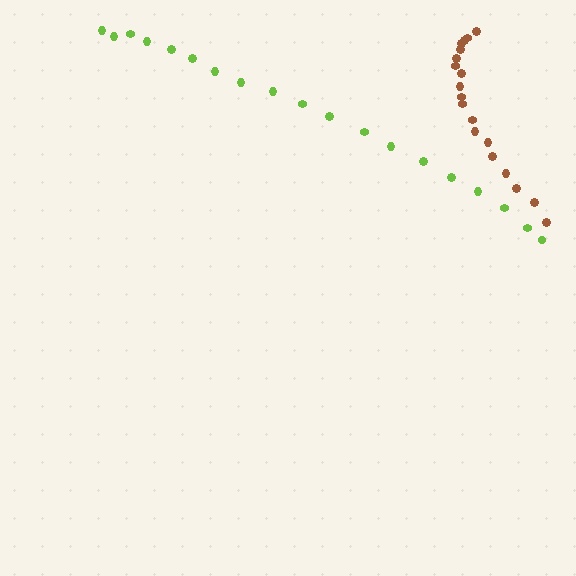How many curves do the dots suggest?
There are 2 distinct paths.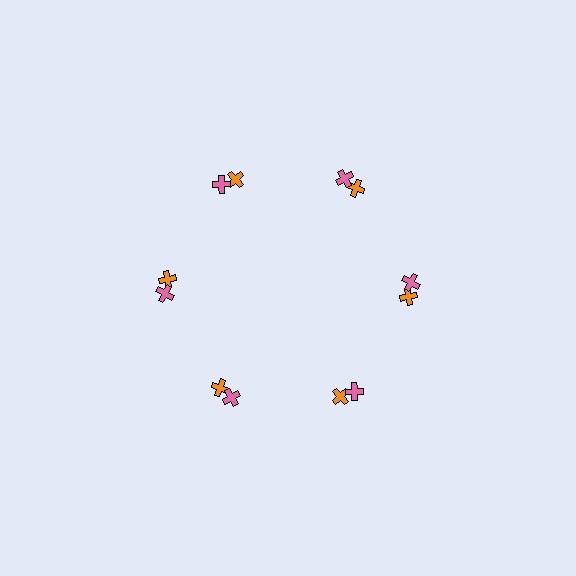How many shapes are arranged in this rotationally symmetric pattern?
There are 12 shapes, arranged in 6 groups of 2.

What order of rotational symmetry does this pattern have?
This pattern has 6-fold rotational symmetry.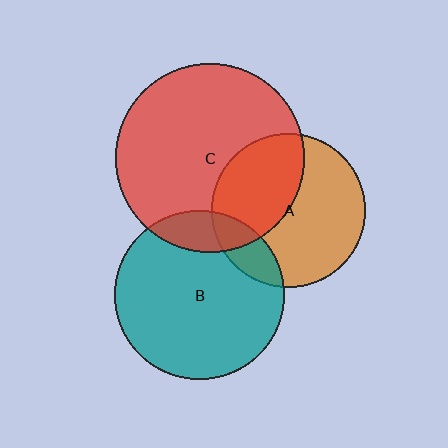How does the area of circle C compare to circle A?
Approximately 1.5 times.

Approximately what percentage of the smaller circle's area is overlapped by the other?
Approximately 15%.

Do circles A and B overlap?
Yes.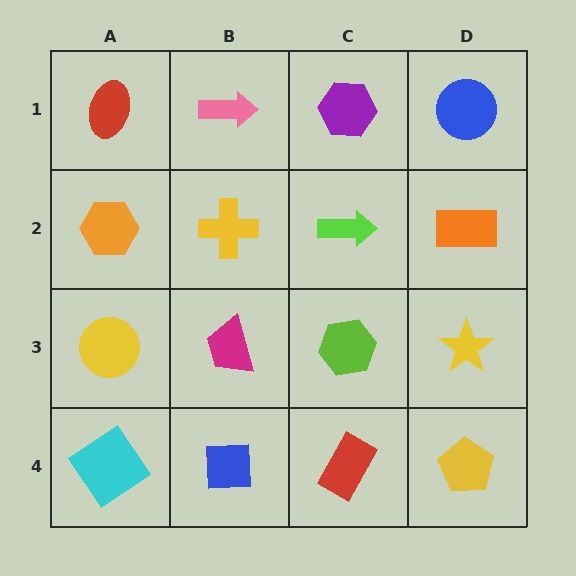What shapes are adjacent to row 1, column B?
A yellow cross (row 2, column B), a red ellipse (row 1, column A), a purple hexagon (row 1, column C).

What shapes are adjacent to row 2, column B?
A pink arrow (row 1, column B), a magenta trapezoid (row 3, column B), an orange hexagon (row 2, column A), a lime arrow (row 2, column C).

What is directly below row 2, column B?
A magenta trapezoid.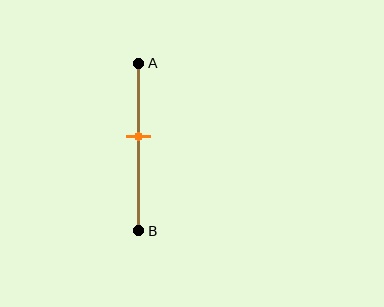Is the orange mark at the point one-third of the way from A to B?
No, the mark is at about 45% from A, not at the 33% one-third point.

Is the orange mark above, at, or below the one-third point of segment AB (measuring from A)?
The orange mark is below the one-third point of segment AB.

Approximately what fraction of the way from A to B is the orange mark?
The orange mark is approximately 45% of the way from A to B.